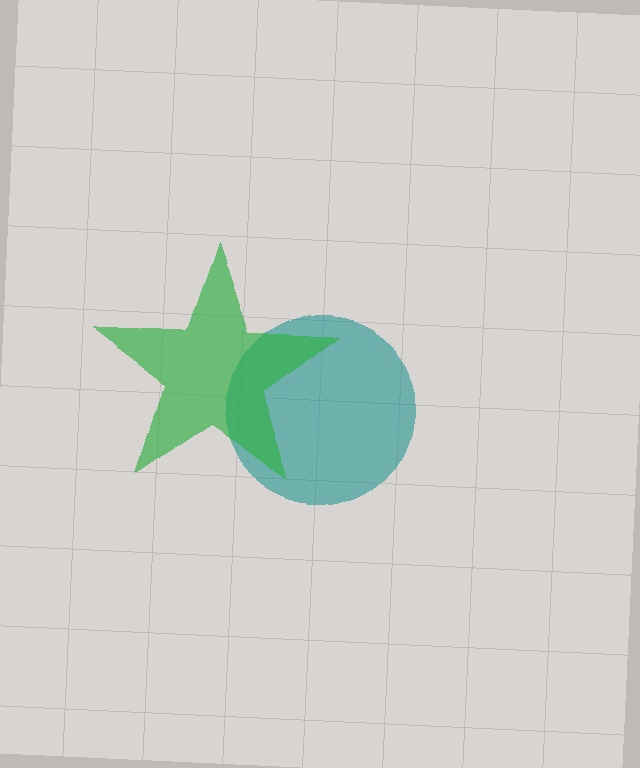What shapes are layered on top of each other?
The layered shapes are: a teal circle, a green star.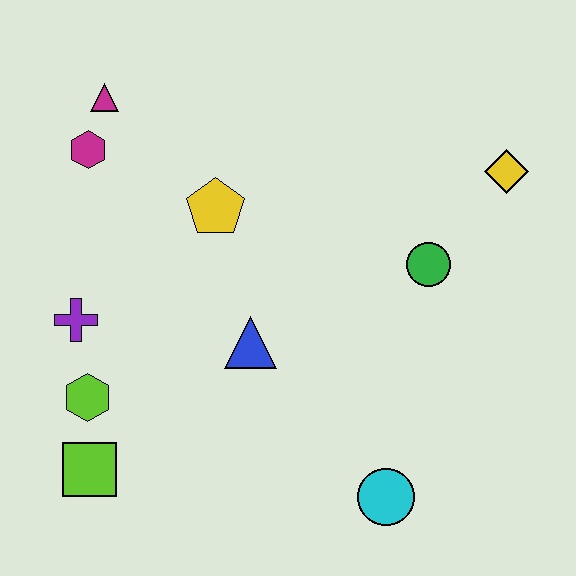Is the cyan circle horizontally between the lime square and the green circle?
Yes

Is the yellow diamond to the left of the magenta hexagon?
No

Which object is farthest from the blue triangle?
The yellow diamond is farthest from the blue triangle.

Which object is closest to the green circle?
The yellow diamond is closest to the green circle.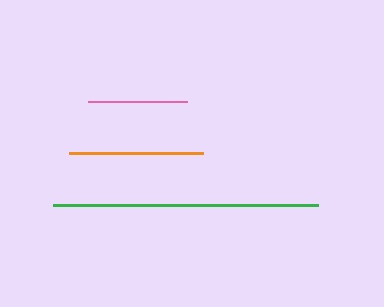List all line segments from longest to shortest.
From longest to shortest: green, orange, pink.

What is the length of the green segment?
The green segment is approximately 265 pixels long.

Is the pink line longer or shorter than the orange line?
The orange line is longer than the pink line.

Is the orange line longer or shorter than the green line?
The green line is longer than the orange line.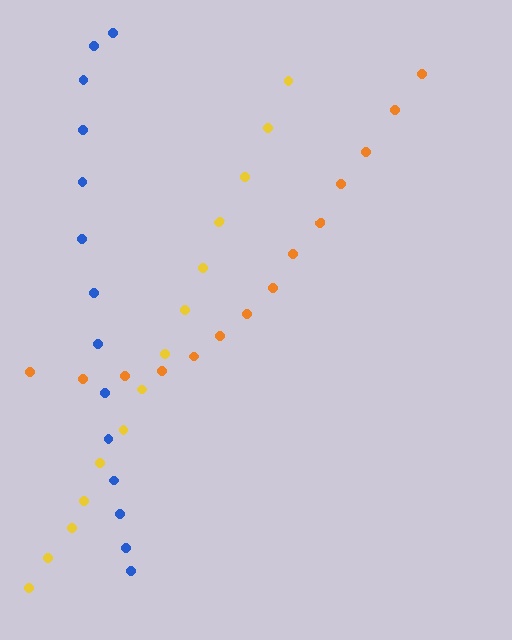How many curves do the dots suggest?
There are 3 distinct paths.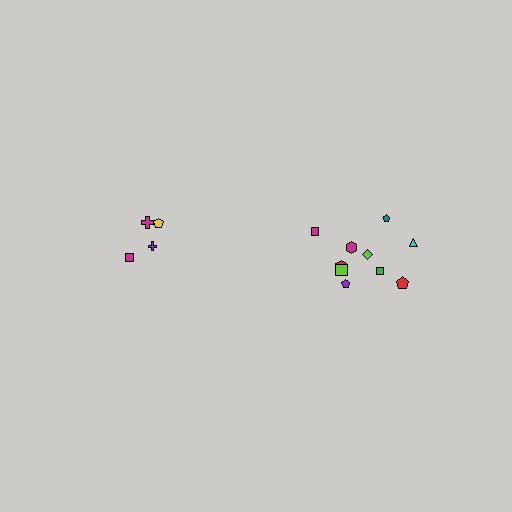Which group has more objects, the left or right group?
The right group.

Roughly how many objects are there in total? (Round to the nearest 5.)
Roughly 15 objects in total.